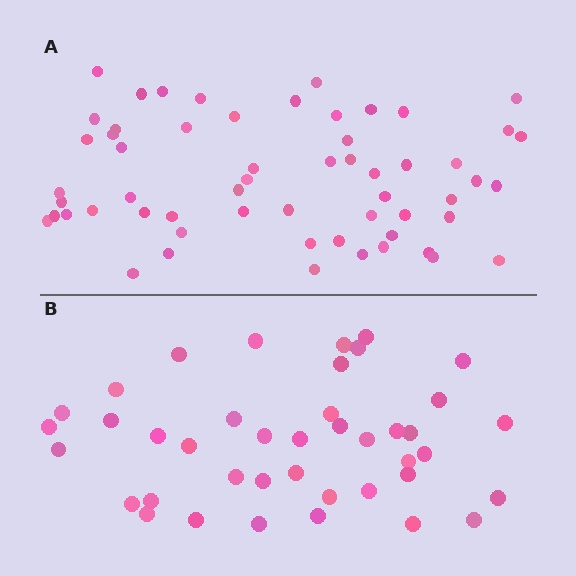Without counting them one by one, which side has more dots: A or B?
Region A (the top region) has more dots.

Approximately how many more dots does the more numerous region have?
Region A has approximately 15 more dots than region B.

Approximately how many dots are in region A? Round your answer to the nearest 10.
About 60 dots. (The exact count is 58, which rounds to 60.)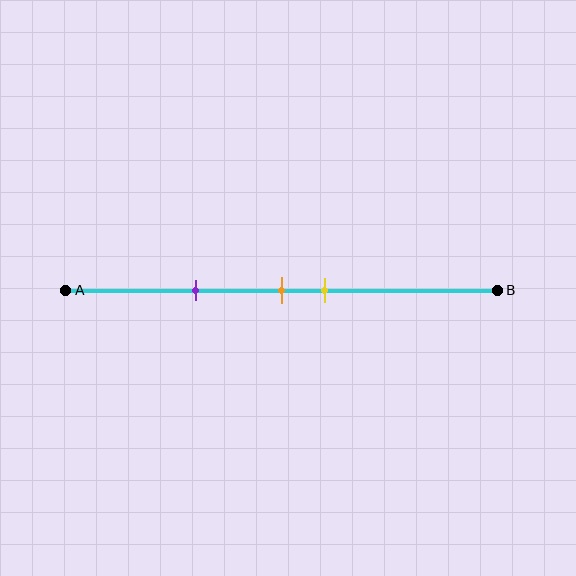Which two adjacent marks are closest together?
The orange and yellow marks are the closest adjacent pair.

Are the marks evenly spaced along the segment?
No, the marks are not evenly spaced.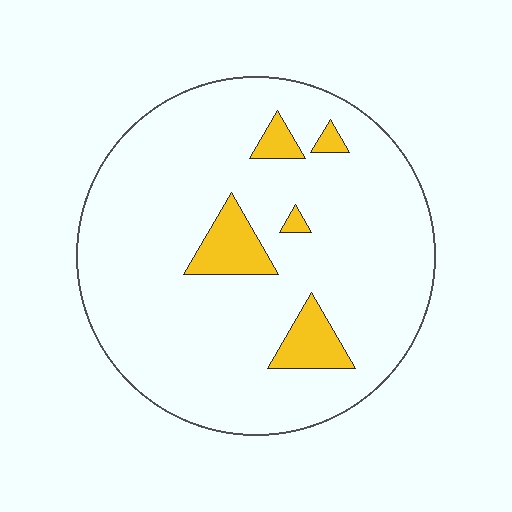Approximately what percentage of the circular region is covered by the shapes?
Approximately 10%.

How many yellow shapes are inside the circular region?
5.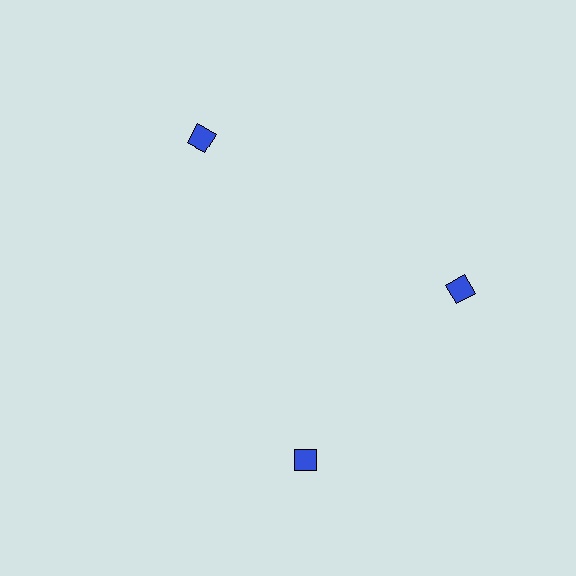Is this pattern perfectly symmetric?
No. The 3 blue diamonds are arranged in a ring, but one element near the 7 o'clock position is rotated out of alignment along the ring, breaking the 3-fold rotational symmetry.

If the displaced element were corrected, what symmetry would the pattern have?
It would have 3-fold rotational symmetry — the pattern would map onto itself every 120 degrees.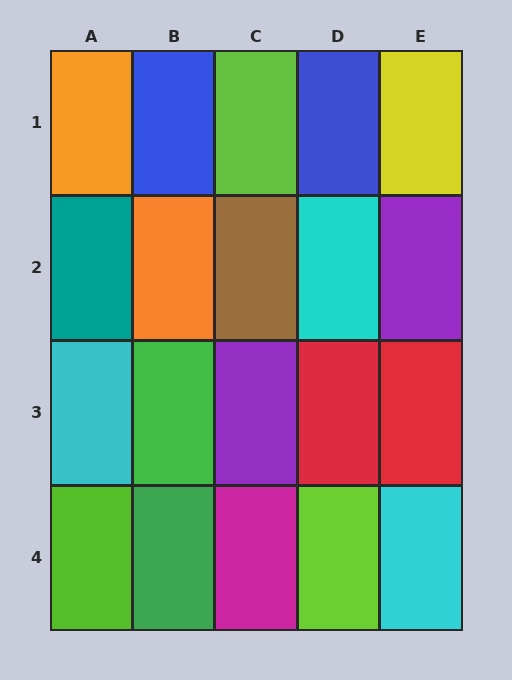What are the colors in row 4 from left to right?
Lime, green, magenta, lime, cyan.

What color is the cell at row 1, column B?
Blue.